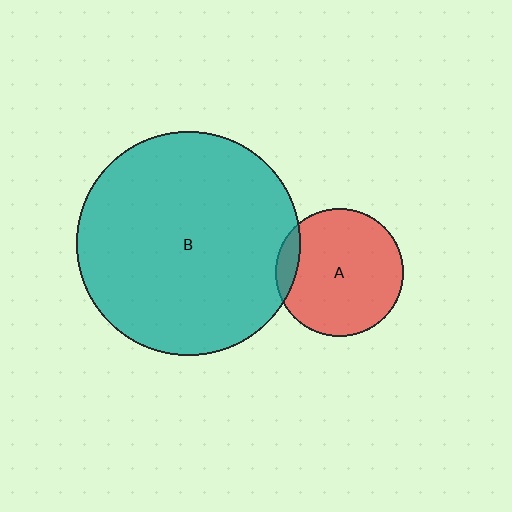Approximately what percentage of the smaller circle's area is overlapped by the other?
Approximately 10%.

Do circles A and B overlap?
Yes.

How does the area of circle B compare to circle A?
Approximately 3.0 times.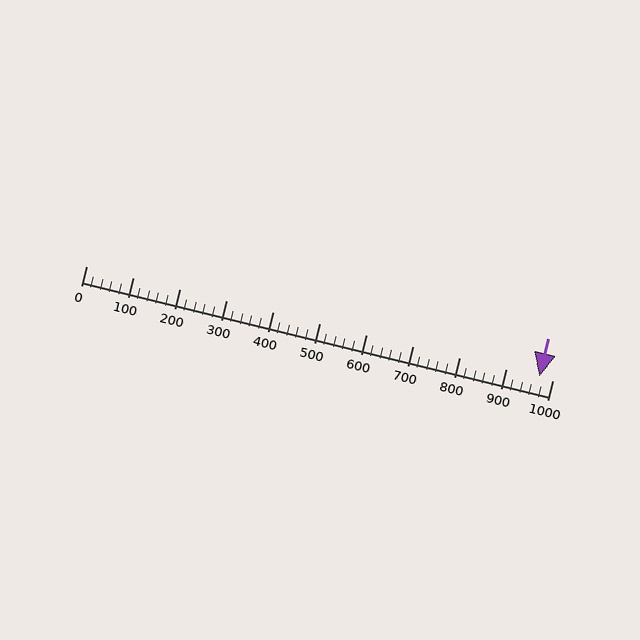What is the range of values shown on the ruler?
The ruler shows values from 0 to 1000.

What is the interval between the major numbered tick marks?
The major tick marks are spaced 100 units apart.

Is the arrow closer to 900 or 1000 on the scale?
The arrow is closer to 1000.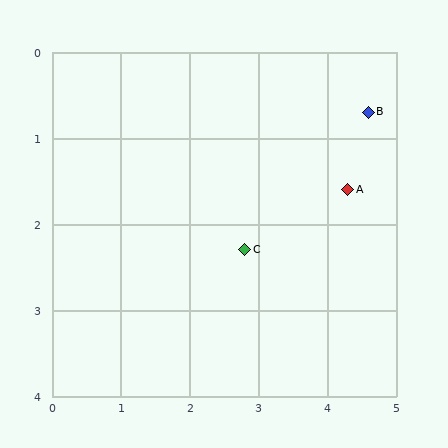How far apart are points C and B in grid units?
Points C and B are about 2.4 grid units apart.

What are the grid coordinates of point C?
Point C is at approximately (2.8, 2.3).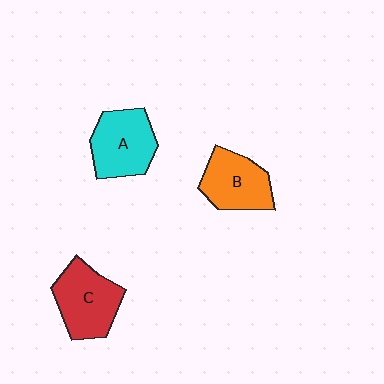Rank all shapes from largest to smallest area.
From largest to smallest: C (red), A (cyan), B (orange).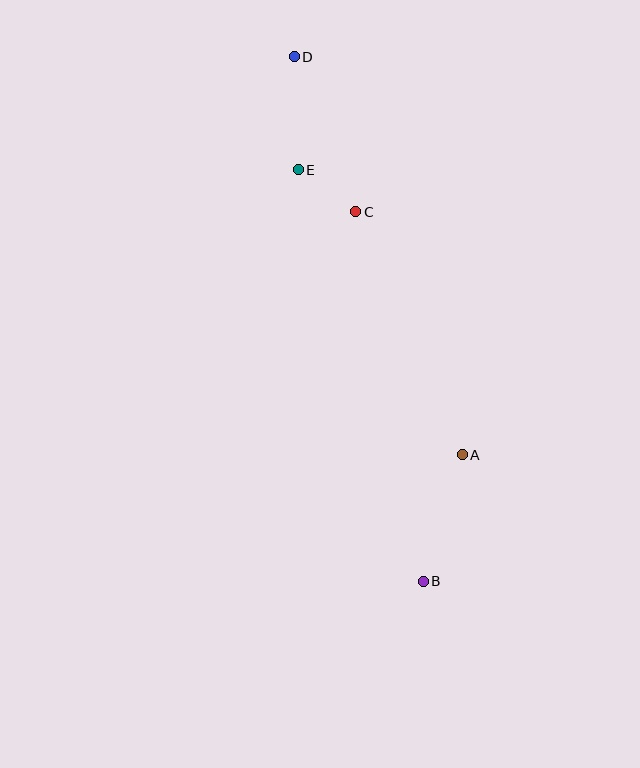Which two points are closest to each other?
Points C and E are closest to each other.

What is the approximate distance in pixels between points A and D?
The distance between A and D is approximately 432 pixels.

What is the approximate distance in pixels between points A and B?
The distance between A and B is approximately 132 pixels.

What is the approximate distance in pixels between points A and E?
The distance between A and E is approximately 329 pixels.